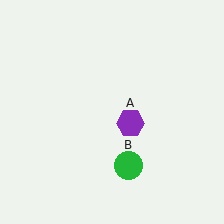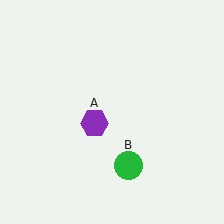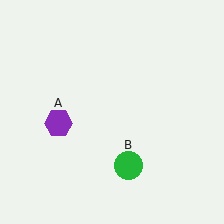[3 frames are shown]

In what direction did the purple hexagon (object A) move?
The purple hexagon (object A) moved left.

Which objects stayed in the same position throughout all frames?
Green circle (object B) remained stationary.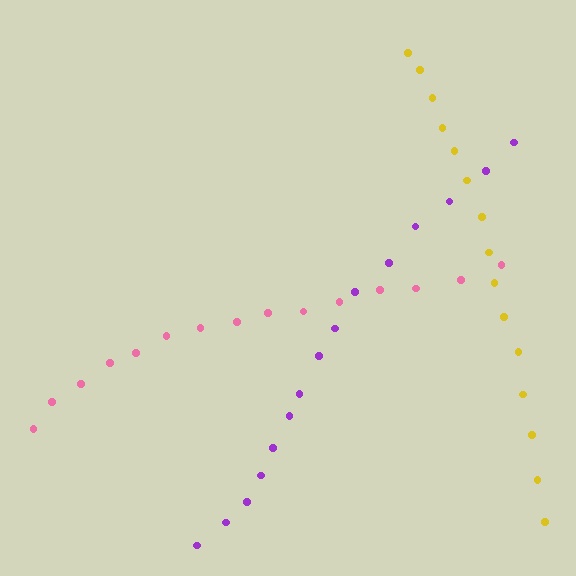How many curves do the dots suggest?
There are 3 distinct paths.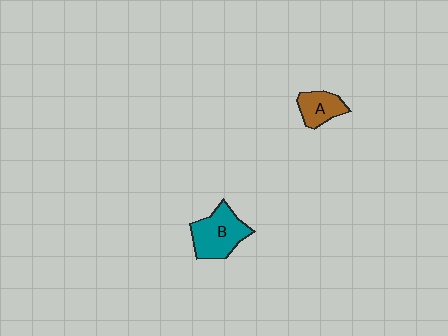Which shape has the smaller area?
Shape A (brown).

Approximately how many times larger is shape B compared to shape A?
Approximately 1.6 times.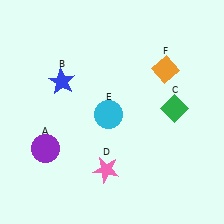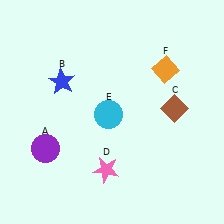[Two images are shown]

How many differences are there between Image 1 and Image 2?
There is 1 difference between the two images.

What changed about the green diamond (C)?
In Image 1, C is green. In Image 2, it changed to brown.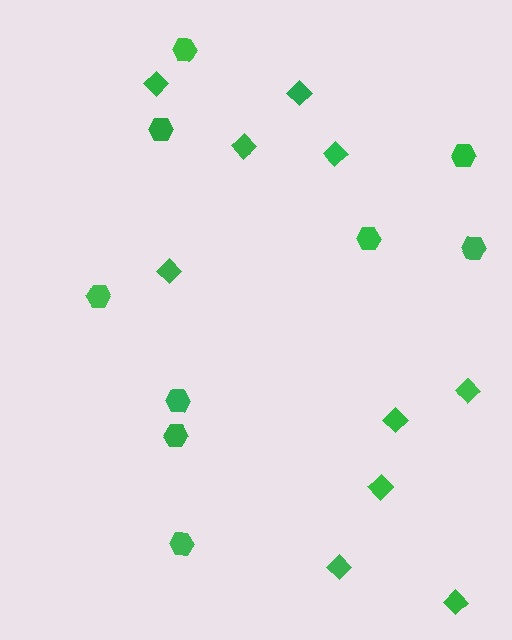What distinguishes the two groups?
There are 2 groups: one group of diamonds (10) and one group of hexagons (9).